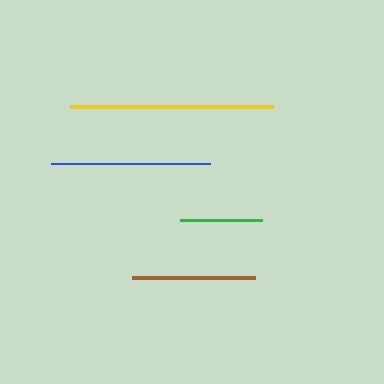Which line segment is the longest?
The yellow line is the longest at approximately 203 pixels.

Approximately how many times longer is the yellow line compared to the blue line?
The yellow line is approximately 1.3 times the length of the blue line.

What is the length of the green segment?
The green segment is approximately 82 pixels long.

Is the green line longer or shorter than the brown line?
The brown line is longer than the green line.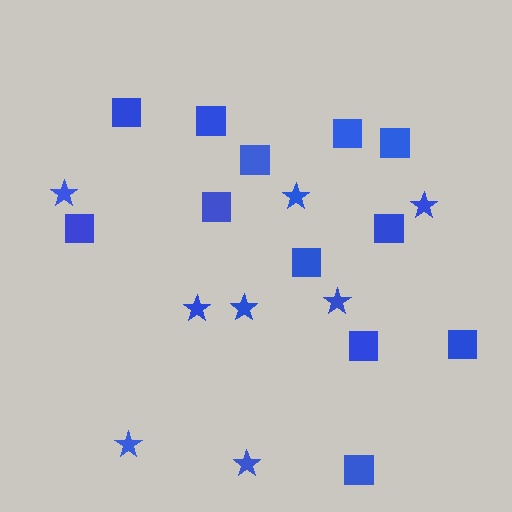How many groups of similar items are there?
There are 2 groups: one group of squares (12) and one group of stars (8).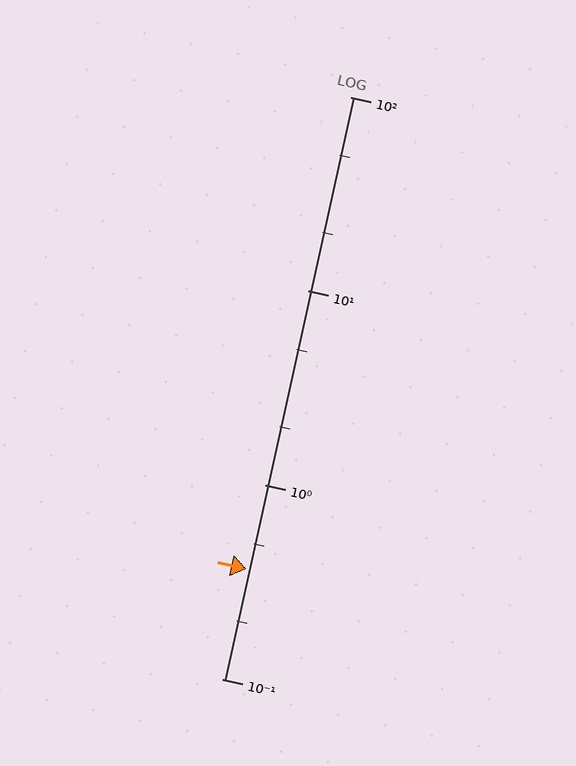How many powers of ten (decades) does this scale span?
The scale spans 3 decades, from 0.1 to 100.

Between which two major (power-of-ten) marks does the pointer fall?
The pointer is between 0.1 and 1.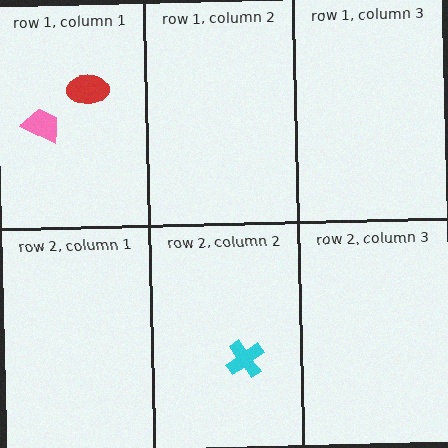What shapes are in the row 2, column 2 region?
The cyan cross.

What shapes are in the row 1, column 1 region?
The pink trapezoid, the red ellipse.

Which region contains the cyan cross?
The row 2, column 2 region.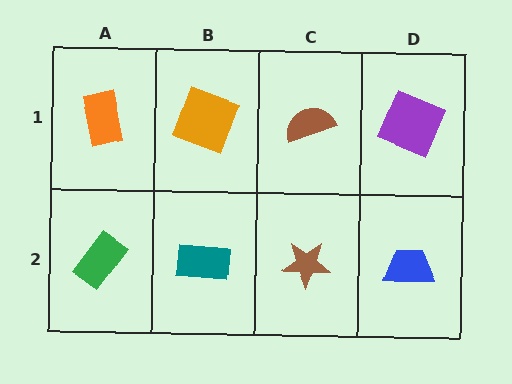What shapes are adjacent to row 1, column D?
A blue trapezoid (row 2, column D), a brown semicircle (row 1, column C).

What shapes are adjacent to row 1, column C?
A brown star (row 2, column C), an orange square (row 1, column B), a purple square (row 1, column D).